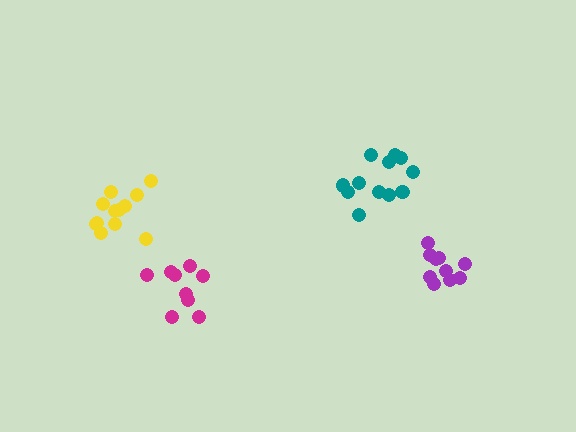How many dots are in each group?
Group 1: 12 dots, Group 2: 12 dots, Group 3: 10 dots, Group 4: 9 dots (43 total).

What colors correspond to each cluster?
The clusters are colored: teal, yellow, purple, magenta.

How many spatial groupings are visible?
There are 4 spatial groupings.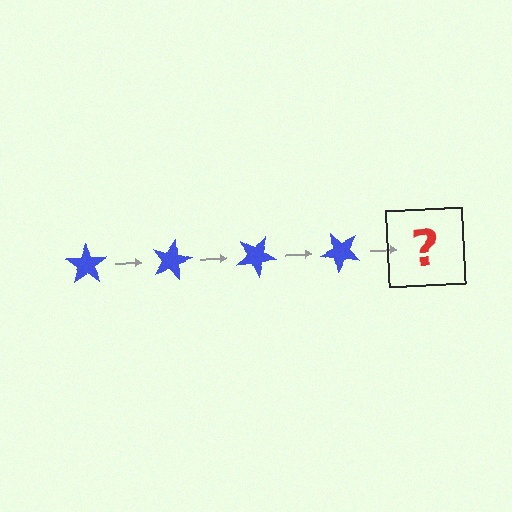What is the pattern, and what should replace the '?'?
The pattern is that the star rotates 15 degrees each step. The '?' should be a blue star rotated 60 degrees.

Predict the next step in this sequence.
The next step is a blue star rotated 60 degrees.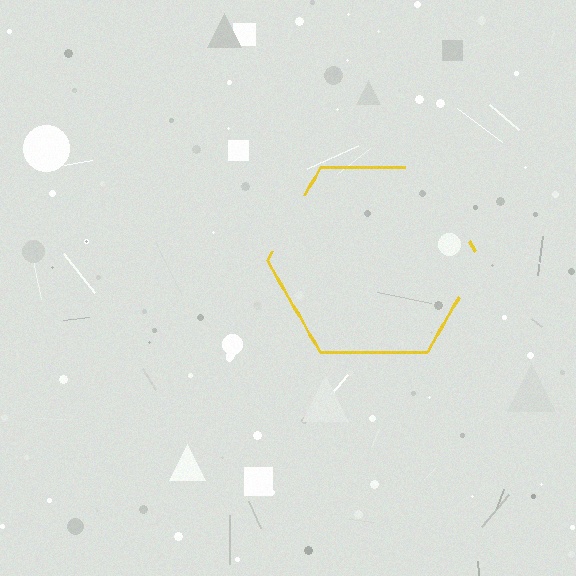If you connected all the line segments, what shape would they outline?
They would outline a hexagon.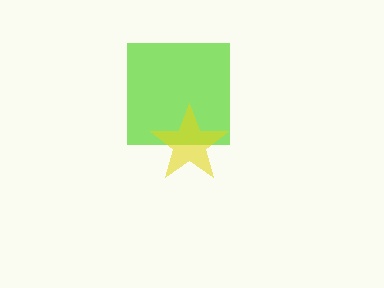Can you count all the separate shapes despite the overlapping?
Yes, there are 2 separate shapes.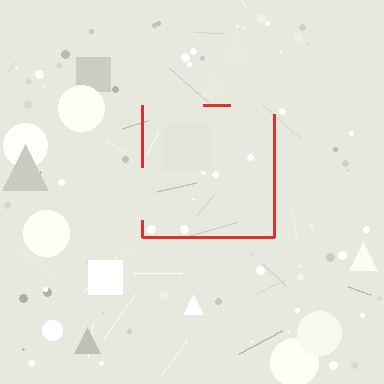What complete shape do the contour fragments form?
The contour fragments form a square.